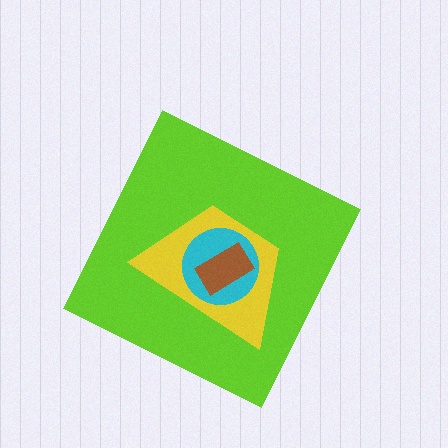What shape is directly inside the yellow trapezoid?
The cyan circle.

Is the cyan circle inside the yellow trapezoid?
Yes.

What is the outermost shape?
The lime diamond.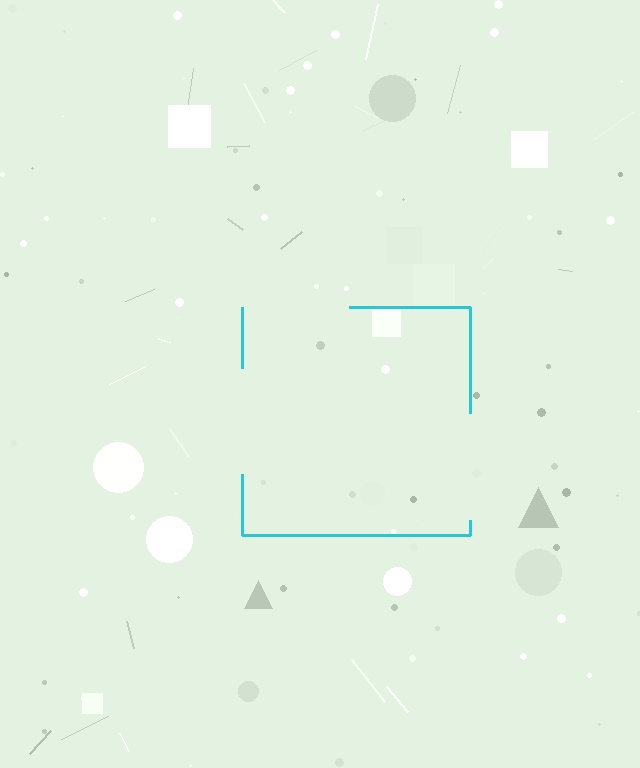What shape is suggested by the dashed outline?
The dashed outline suggests a square.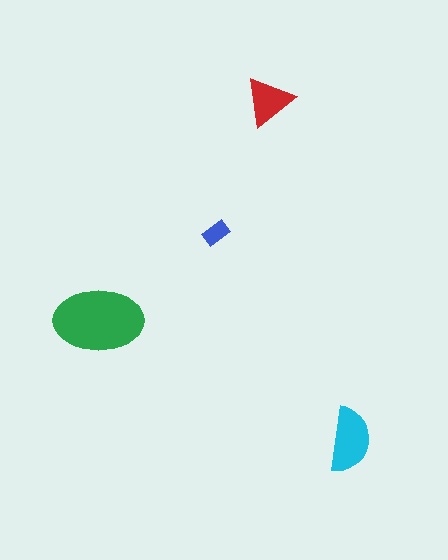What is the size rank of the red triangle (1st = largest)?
3rd.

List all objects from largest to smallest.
The green ellipse, the cyan semicircle, the red triangle, the blue rectangle.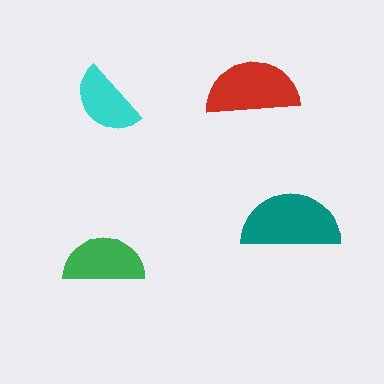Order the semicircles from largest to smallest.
the teal one, the red one, the green one, the cyan one.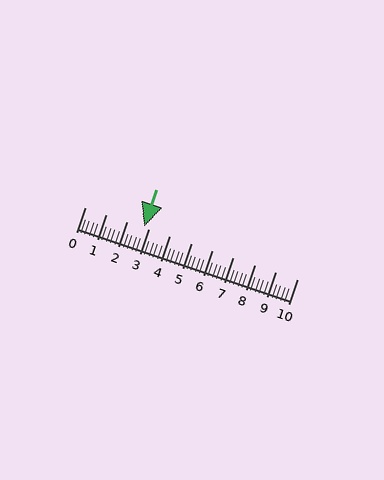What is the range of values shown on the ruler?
The ruler shows values from 0 to 10.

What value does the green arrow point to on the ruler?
The green arrow points to approximately 2.8.